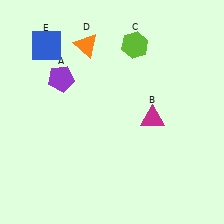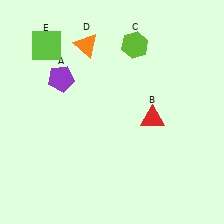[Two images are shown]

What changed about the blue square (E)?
In Image 1, E is blue. In Image 2, it changed to lime.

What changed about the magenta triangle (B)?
In Image 1, B is magenta. In Image 2, it changed to red.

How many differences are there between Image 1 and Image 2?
There are 2 differences between the two images.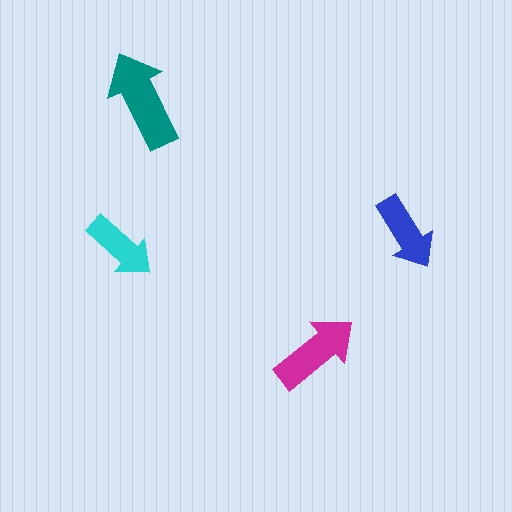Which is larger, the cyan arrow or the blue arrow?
The blue one.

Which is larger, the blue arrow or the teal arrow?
The teal one.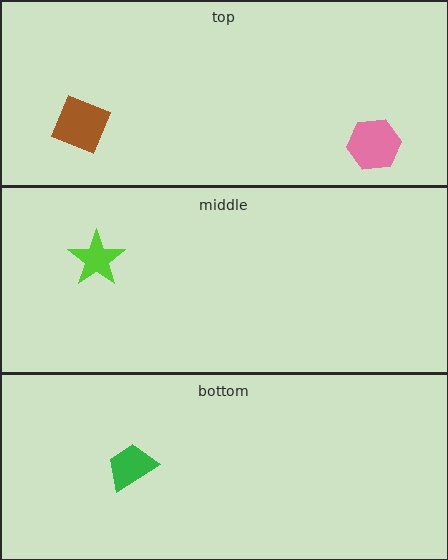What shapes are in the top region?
The brown diamond, the pink hexagon.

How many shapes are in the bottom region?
1.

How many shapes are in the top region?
2.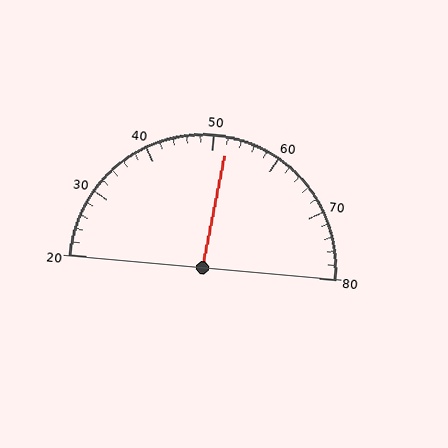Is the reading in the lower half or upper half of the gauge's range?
The reading is in the upper half of the range (20 to 80).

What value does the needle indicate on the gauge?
The needle indicates approximately 52.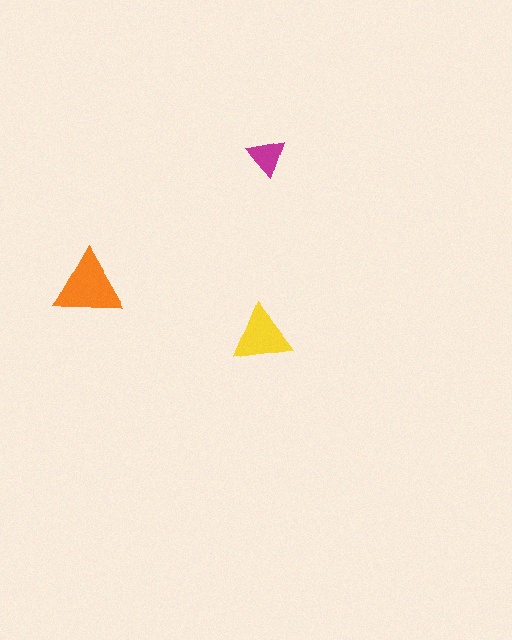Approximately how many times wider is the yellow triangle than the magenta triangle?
About 1.5 times wider.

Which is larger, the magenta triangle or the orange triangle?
The orange one.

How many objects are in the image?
There are 3 objects in the image.